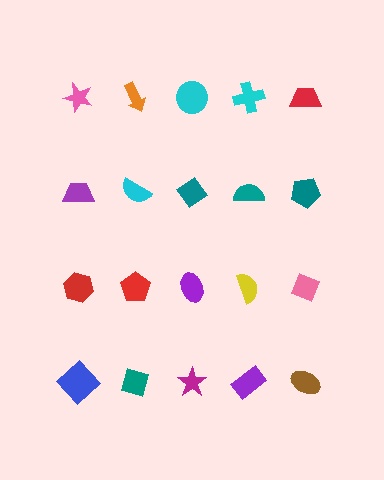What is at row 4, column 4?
A purple rectangle.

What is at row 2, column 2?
A cyan semicircle.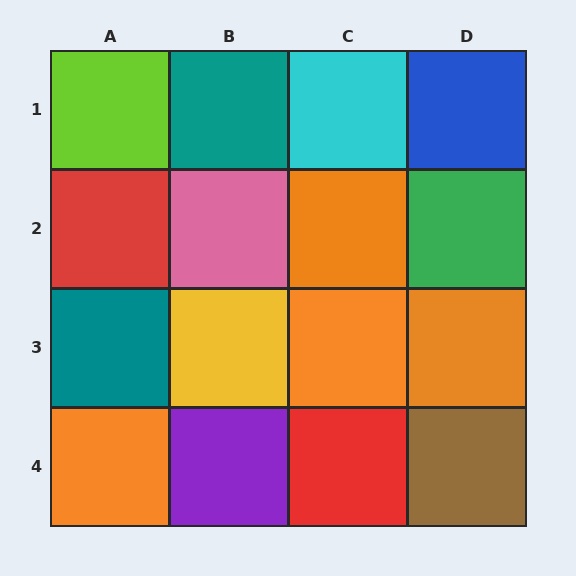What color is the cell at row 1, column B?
Teal.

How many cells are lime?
1 cell is lime.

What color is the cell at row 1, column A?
Lime.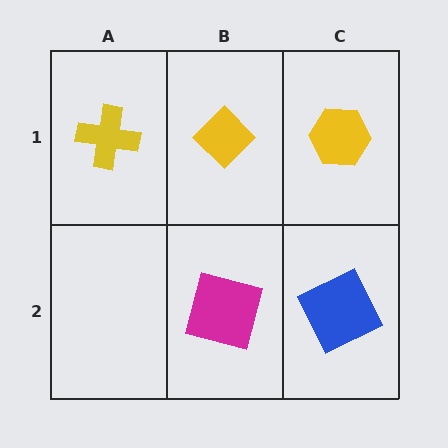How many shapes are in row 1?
3 shapes.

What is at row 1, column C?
A yellow hexagon.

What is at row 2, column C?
A blue square.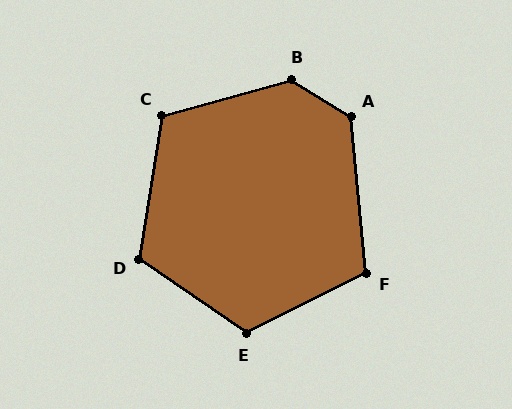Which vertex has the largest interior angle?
B, at approximately 133 degrees.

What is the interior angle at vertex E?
Approximately 119 degrees (obtuse).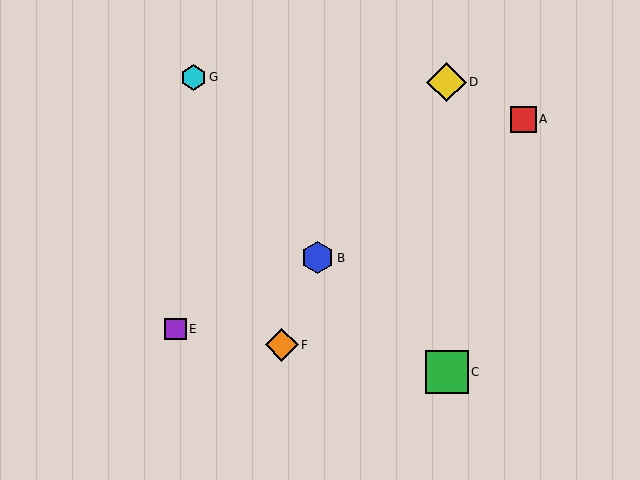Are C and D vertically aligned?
Yes, both are at x≈447.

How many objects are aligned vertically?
2 objects (C, D) are aligned vertically.